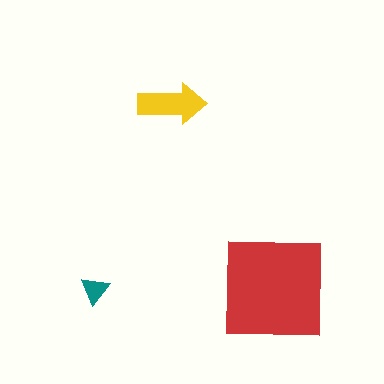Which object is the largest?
The red square.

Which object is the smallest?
The teal triangle.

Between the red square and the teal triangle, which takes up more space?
The red square.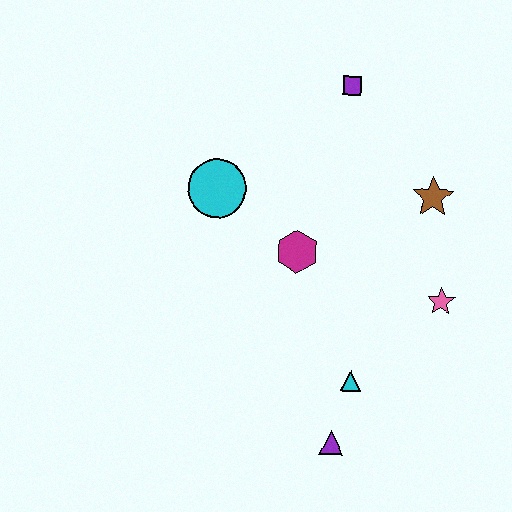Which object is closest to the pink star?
The brown star is closest to the pink star.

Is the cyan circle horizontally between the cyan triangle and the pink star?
No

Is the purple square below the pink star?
No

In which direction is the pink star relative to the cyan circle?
The pink star is to the right of the cyan circle.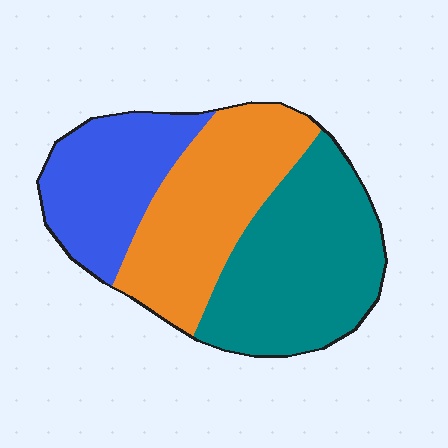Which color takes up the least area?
Blue, at roughly 25%.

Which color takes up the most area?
Teal, at roughly 40%.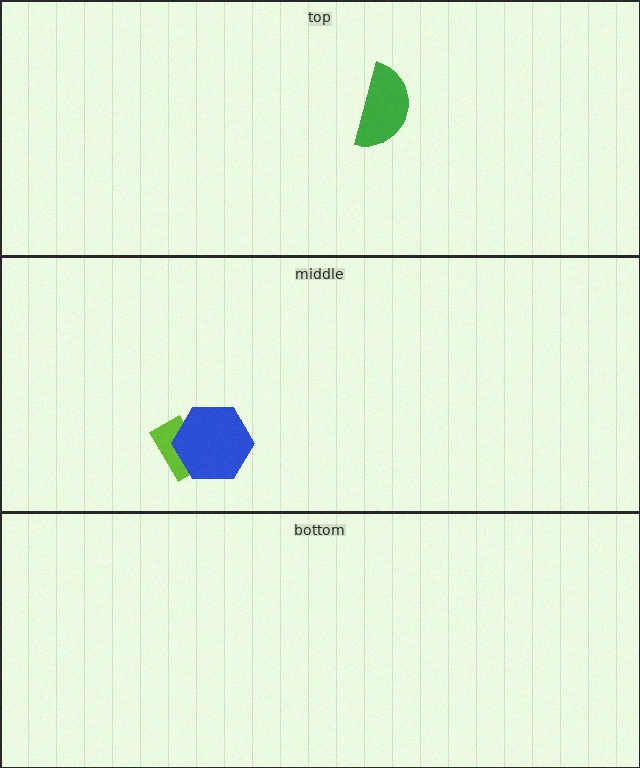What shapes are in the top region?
The green semicircle.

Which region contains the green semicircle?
The top region.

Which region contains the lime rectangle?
The middle region.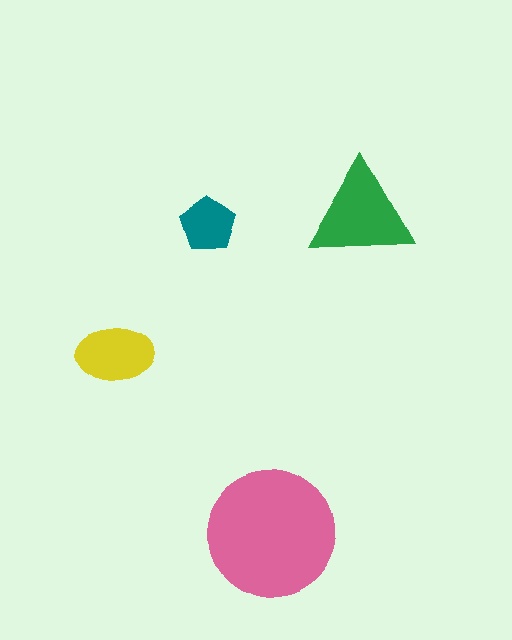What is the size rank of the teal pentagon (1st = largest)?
4th.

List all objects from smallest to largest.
The teal pentagon, the yellow ellipse, the green triangle, the pink circle.